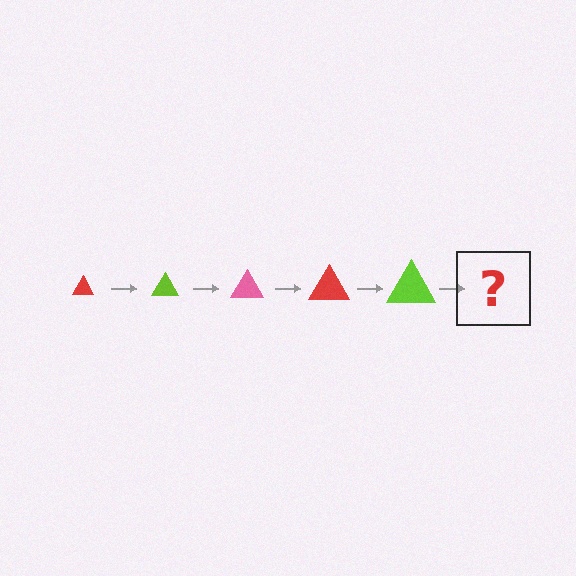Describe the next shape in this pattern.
It should be a pink triangle, larger than the previous one.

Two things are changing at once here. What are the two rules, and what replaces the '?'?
The two rules are that the triangle grows larger each step and the color cycles through red, lime, and pink. The '?' should be a pink triangle, larger than the previous one.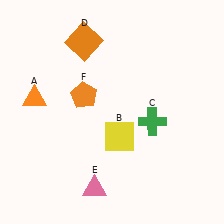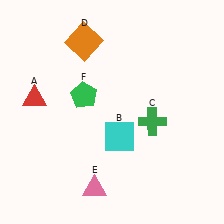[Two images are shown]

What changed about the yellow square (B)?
In Image 1, B is yellow. In Image 2, it changed to cyan.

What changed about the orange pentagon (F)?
In Image 1, F is orange. In Image 2, it changed to green.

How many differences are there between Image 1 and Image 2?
There are 3 differences between the two images.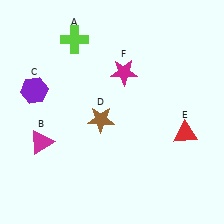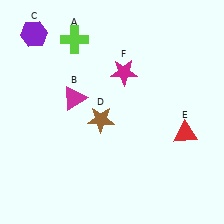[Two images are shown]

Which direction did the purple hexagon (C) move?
The purple hexagon (C) moved up.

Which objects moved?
The objects that moved are: the magenta triangle (B), the purple hexagon (C).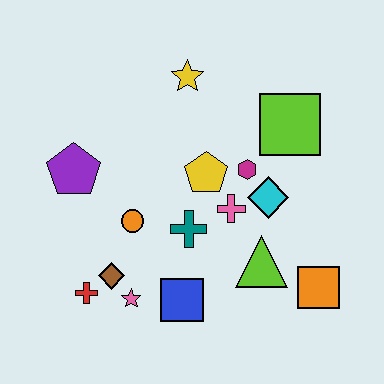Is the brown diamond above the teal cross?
No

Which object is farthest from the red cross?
The lime square is farthest from the red cross.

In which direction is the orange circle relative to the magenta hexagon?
The orange circle is to the left of the magenta hexagon.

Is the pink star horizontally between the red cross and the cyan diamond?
Yes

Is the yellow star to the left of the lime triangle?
Yes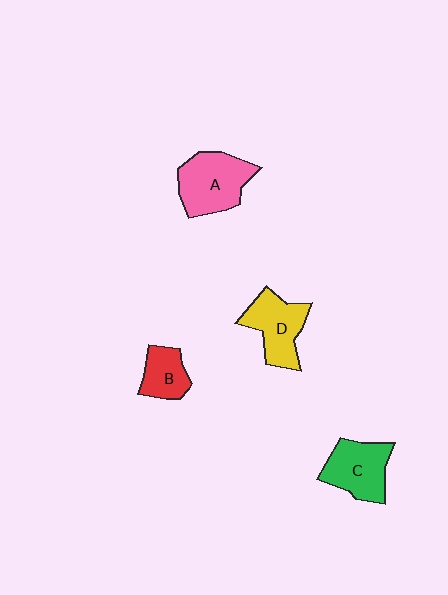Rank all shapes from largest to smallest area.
From largest to smallest: A (pink), C (green), D (yellow), B (red).